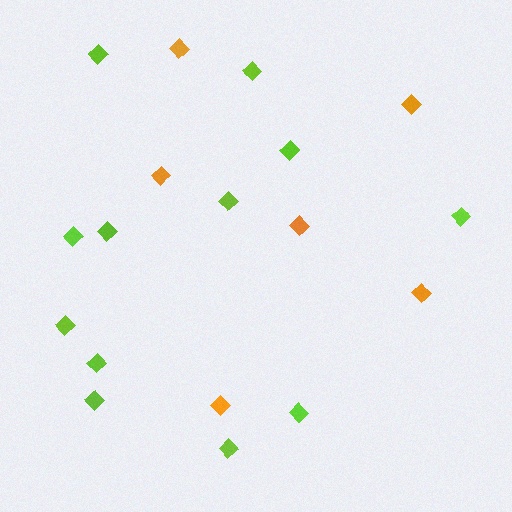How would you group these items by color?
There are 2 groups: one group of orange diamonds (6) and one group of lime diamonds (12).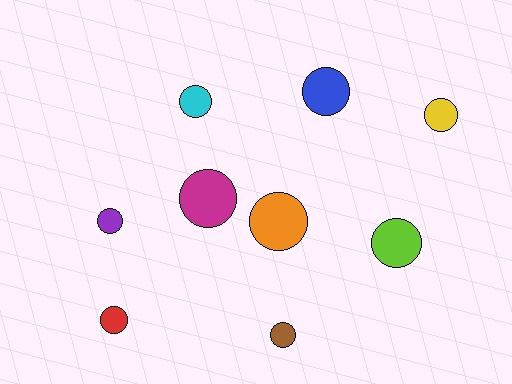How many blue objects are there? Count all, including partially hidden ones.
There is 1 blue object.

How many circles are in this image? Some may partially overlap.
There are 9 circles.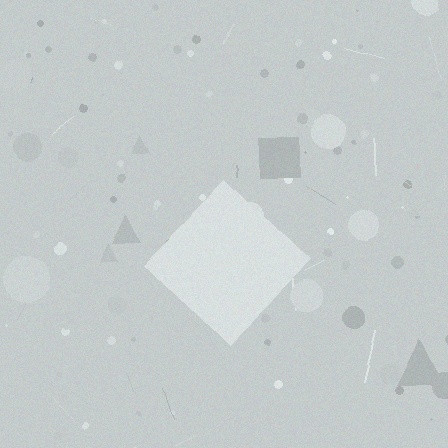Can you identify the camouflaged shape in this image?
The camouflaged shape is a diamond.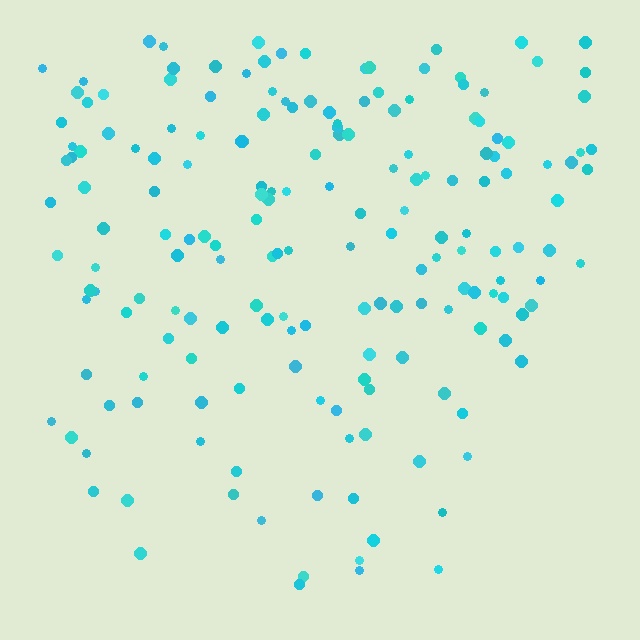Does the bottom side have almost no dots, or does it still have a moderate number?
Still a moderate number, just noticeably fewer than the top.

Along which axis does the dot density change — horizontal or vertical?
Vertical.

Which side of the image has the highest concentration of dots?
The top.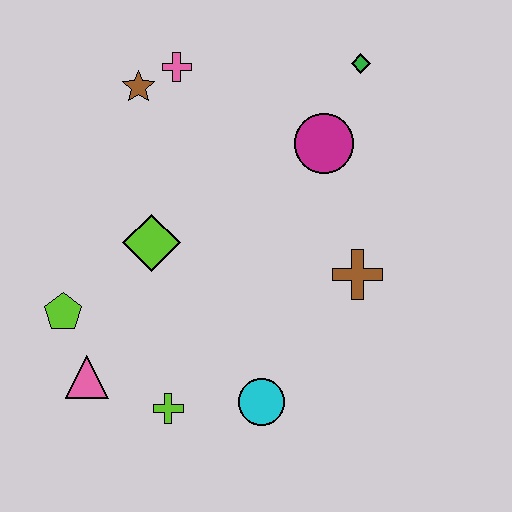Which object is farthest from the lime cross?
The green diamond is farthest from the lime cross.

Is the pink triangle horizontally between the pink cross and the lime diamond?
No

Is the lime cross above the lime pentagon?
No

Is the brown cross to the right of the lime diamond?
Yes